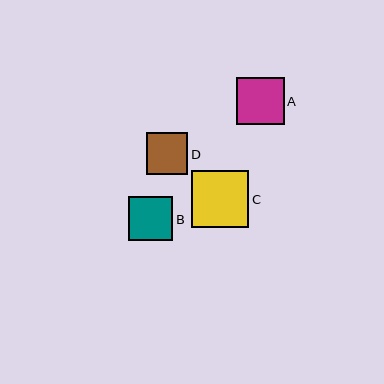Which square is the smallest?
Square D is the smallest with a size of approximately 41 pixels.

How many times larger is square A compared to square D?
Square A is approximately 1.1 times the size of square D.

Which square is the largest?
Square C is the largest with a size of approximately 58 pixels.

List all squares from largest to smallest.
From largest to smallest: C, A, B, D.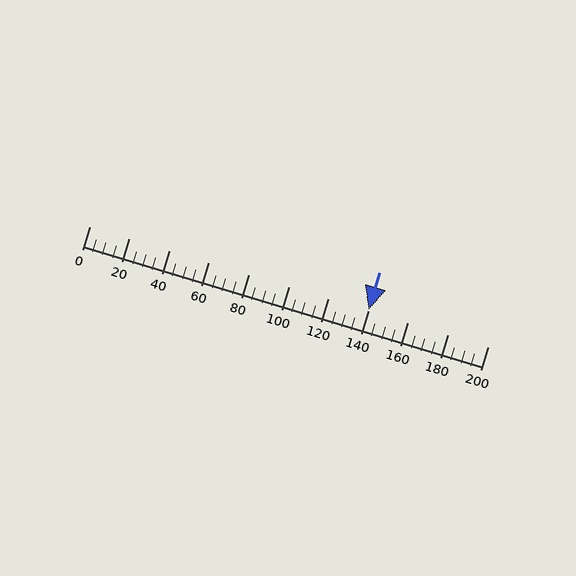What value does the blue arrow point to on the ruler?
The blue arrow points to approximately 140.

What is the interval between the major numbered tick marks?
The major tick marks are spaced 20 units apart.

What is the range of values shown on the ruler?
The ruler shows values from 0 to 200.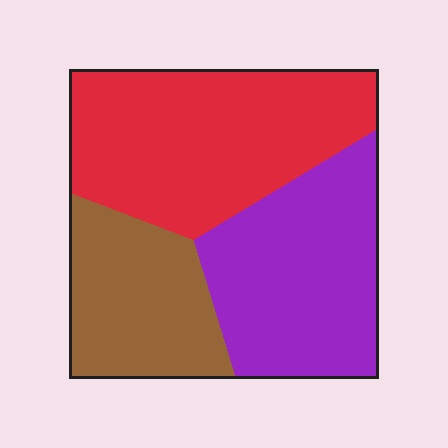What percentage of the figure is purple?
Purple covers roughly 35% of the figure.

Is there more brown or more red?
Red.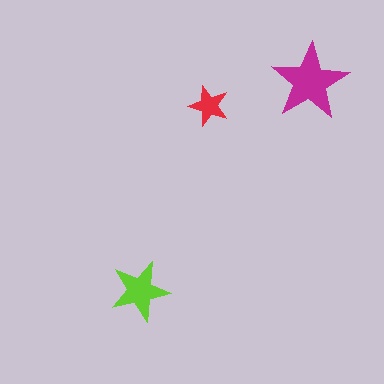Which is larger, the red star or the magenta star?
The magenta one.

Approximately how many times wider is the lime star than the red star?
About 1.5 times wider.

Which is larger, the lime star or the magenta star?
The magenta one.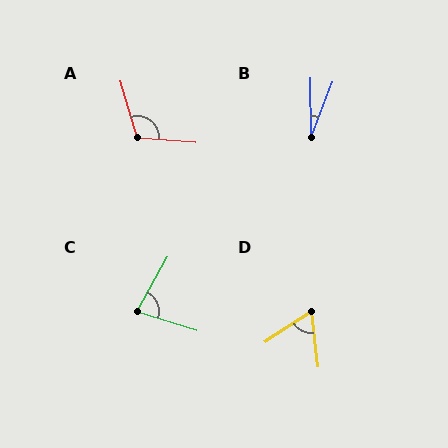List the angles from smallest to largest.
B (22°), D (63°), C (78°), A (111°).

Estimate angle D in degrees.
Approximately 63 degrees.